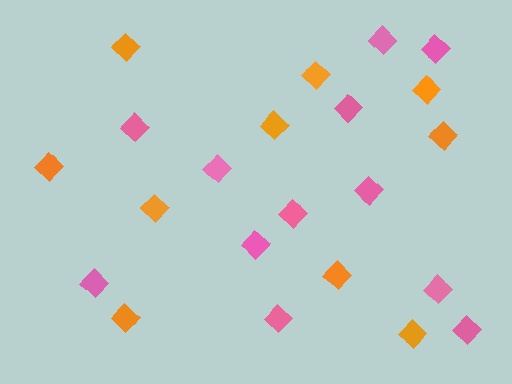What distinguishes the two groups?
There are 2 groups: one group of orange diamonds (10) and one group of pink diamonds (12).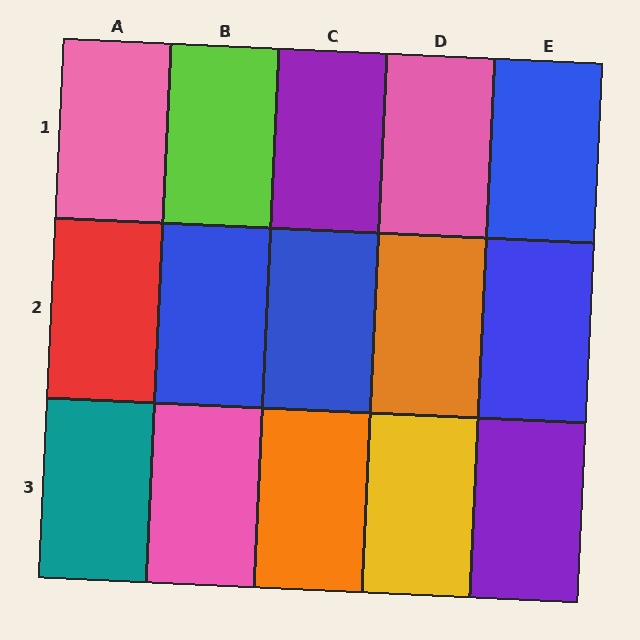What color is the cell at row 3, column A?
Teal.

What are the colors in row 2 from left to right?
Red, blue, blue, orange, blue.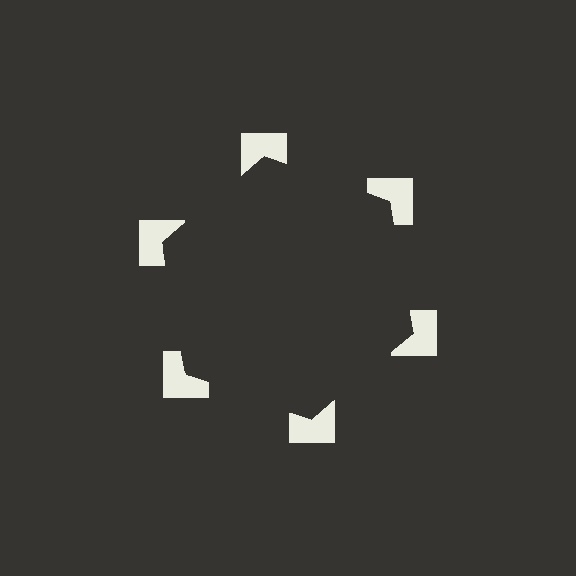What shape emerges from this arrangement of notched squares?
An illusory hexagon — its edges are inferred from the aligned wedge cuts in the notched squares, not physically drawn.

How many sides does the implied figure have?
6 sides.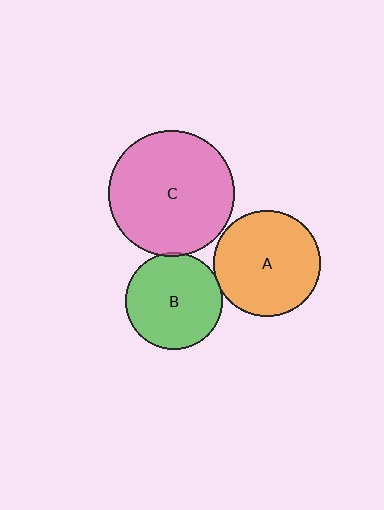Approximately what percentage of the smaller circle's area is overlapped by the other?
Approximately 5%.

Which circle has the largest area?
Circle C (pink).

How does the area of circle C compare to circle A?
Approximately 1.4 times.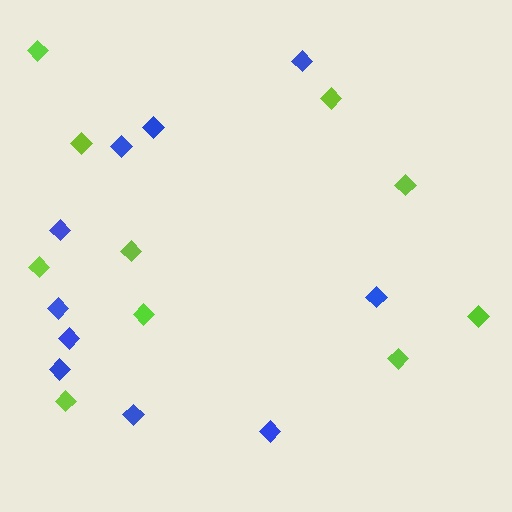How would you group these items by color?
There are 2 groups: one group of blue diamonds (10) and one group of lime diamonds (10).